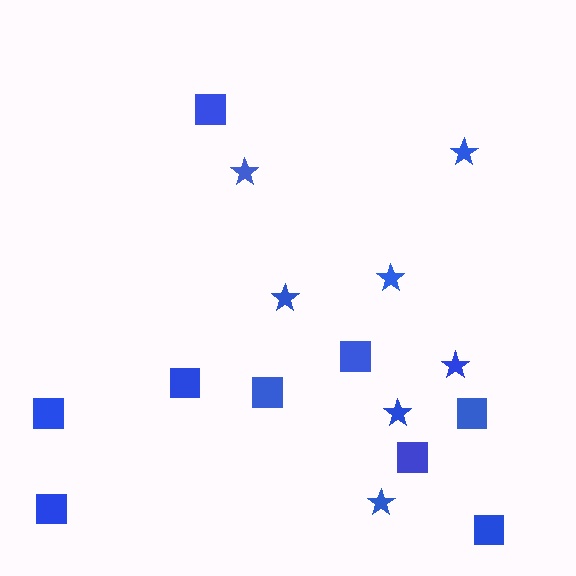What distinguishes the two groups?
There are 2 groups: one group of stars (7) and one group of squares (9).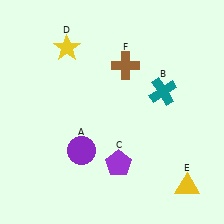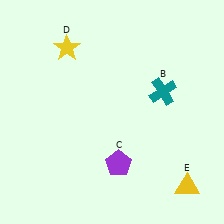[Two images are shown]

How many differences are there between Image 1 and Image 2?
There are 2 differences between the two images.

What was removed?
The purple circle (A), the brown cross (F) were removed in Image 2.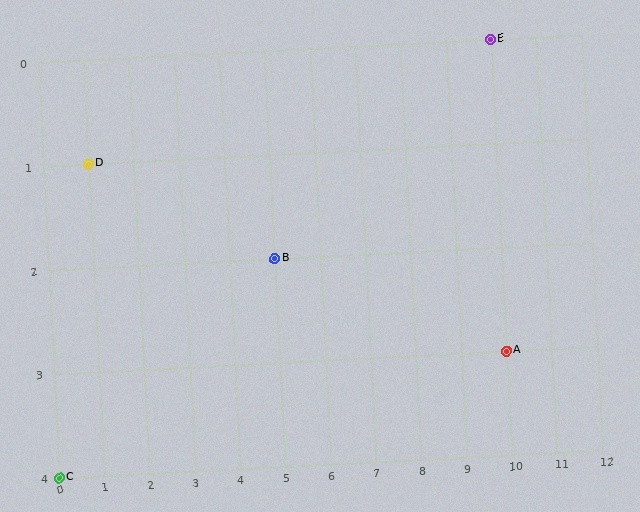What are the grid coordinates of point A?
Point A is at grid coordinates (10, 3).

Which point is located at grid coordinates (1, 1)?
Point D is at (1, 1).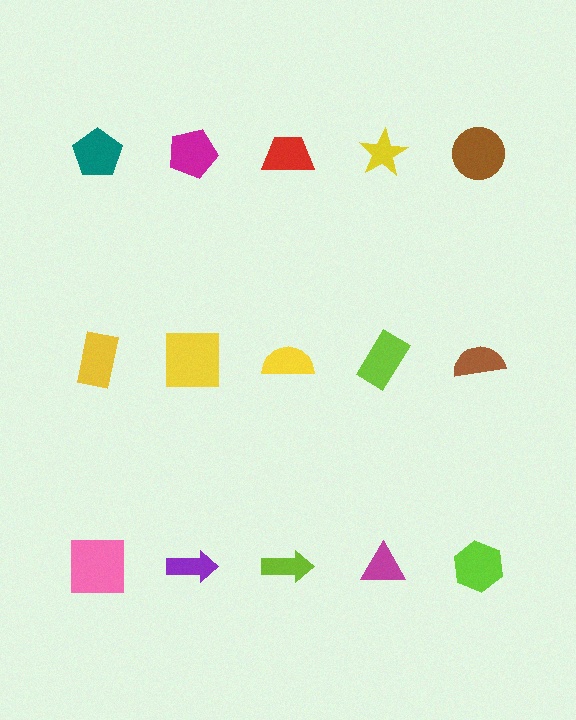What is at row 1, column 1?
A teal pentagon.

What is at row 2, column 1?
A yellow rectangle.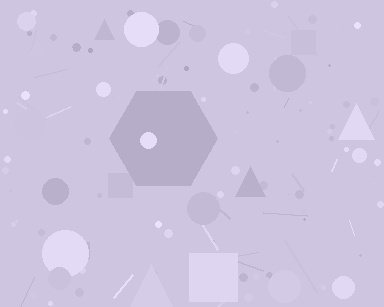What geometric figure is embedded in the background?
A hexagon is embedded in the background.